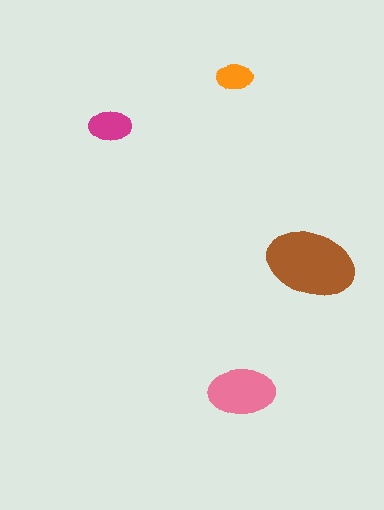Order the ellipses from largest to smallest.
the brown one, the pink one, the magenta one, the orange one.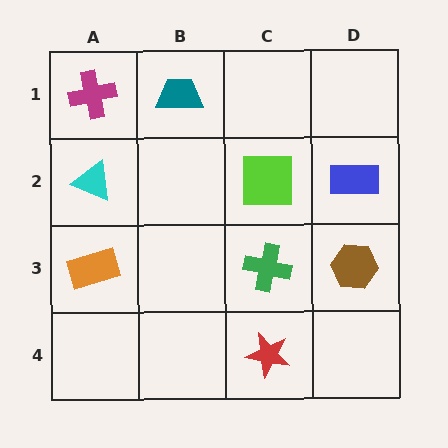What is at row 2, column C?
A lime square.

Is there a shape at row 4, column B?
No, that cell is empty.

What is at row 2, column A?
A cyan triangle.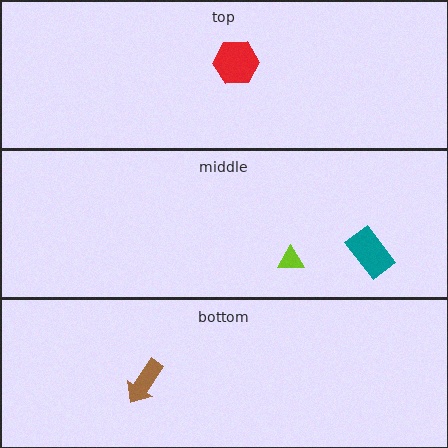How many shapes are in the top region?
1.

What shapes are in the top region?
The red hexagon.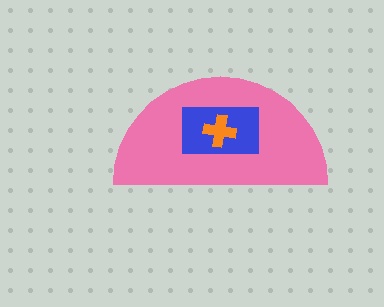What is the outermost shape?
The pink semicircle.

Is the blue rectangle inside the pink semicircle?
Yes.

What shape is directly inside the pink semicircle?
The blue rectangle.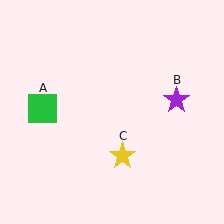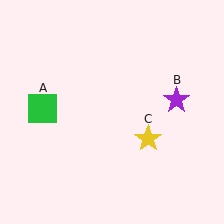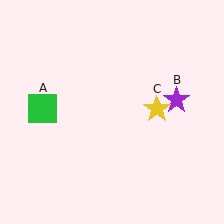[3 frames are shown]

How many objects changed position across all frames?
1 object changed position: yellow star (object C).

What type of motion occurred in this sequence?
The yellow star (object C) rotated counterclockwise around the center of the scene.